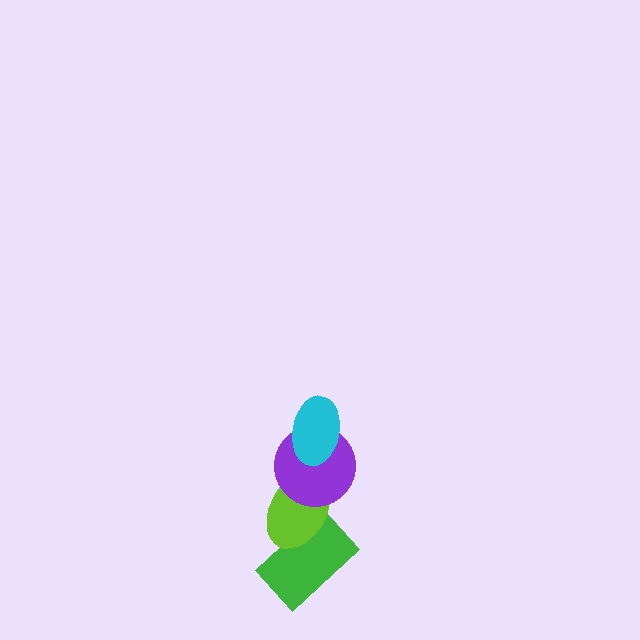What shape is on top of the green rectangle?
The lime ellipse is on top of the green rectangle.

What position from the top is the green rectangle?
The green rectangle is 4th from the top.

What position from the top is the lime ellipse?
The lime ellipse is 3rd from the top.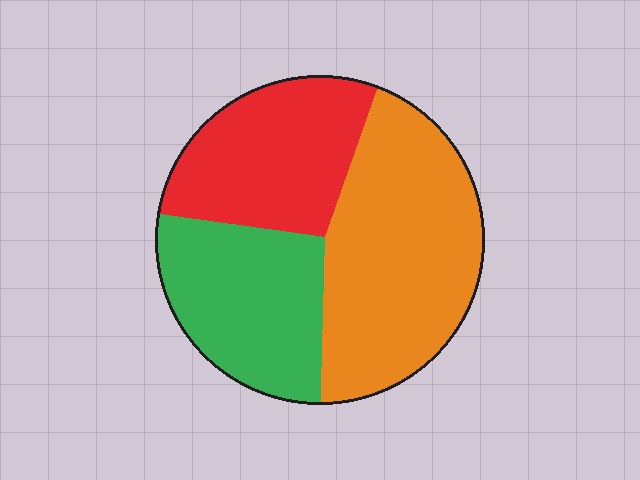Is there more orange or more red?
Orange.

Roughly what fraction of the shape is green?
Green covers around 30% of the shape.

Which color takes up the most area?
Orange, at roughly 45%.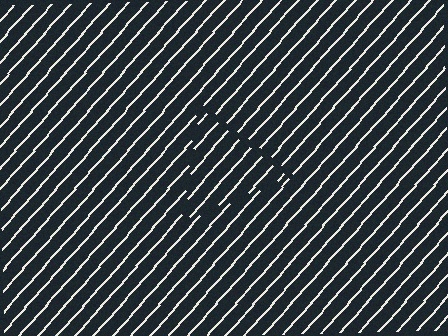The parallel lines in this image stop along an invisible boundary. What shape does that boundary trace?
An illusory triangle. The interior of the shape contains the same grating, shifted by half a period — the contour is defined by the phase discontinuity where line-ends from the inner and outer gratings abut.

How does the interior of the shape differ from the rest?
The interior of the shape contains the same grating, shifted by half a period — the contour is defined by the phase discontinuity where line-ends from the inner and outer gratings abut.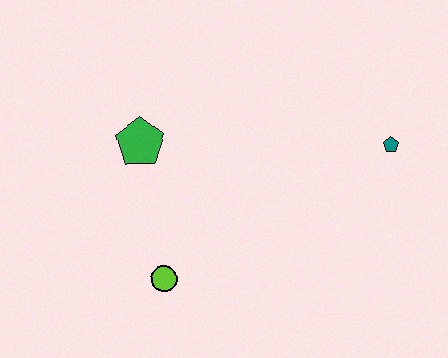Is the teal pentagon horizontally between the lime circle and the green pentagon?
No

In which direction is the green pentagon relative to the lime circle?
The green pentagon is above the lime circle.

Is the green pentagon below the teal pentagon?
No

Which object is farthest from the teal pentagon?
The lime circle is farthest from the teal pentagon.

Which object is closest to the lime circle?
The green pentagon is closest to the lime circle.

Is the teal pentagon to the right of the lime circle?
Yes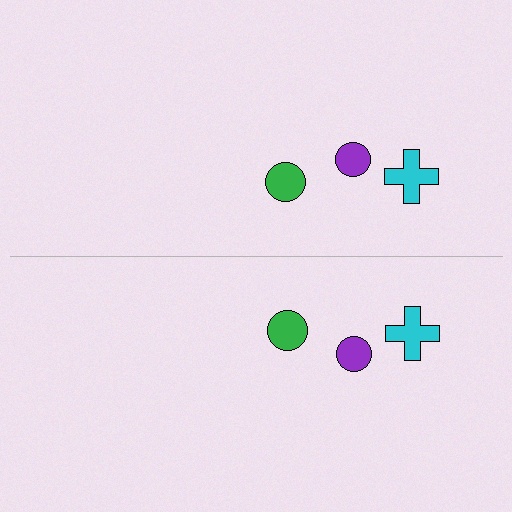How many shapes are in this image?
There are 6 shapes in this image.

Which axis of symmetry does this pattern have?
The pattern has a horizontal axis of symmetry running through the center of the image.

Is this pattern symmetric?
Yes, this pattern has bilateral (reflection) symmetry.